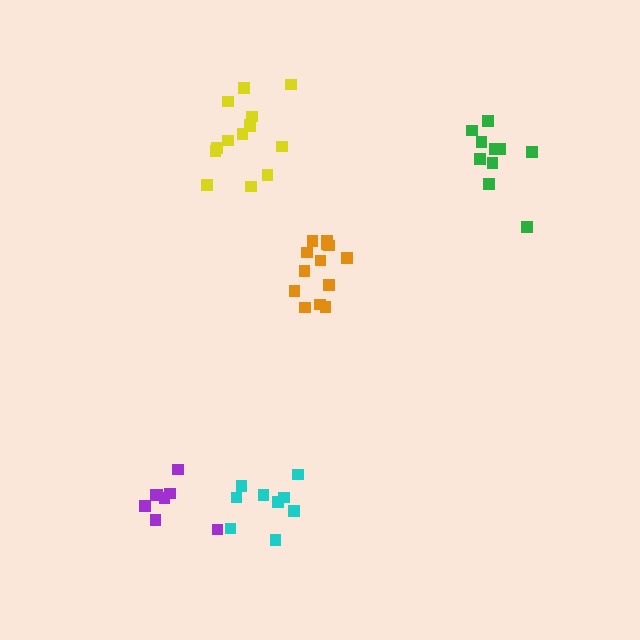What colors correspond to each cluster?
The clusters are colored: yellow, orange, cyan, green, purple.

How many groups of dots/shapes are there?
There are 5 groups.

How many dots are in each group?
Group 1: 14 dots, Group 2: 13 dots, Group 3: 9 dots, Group 4: 10 dots, Group 5: 8 dots (54 total).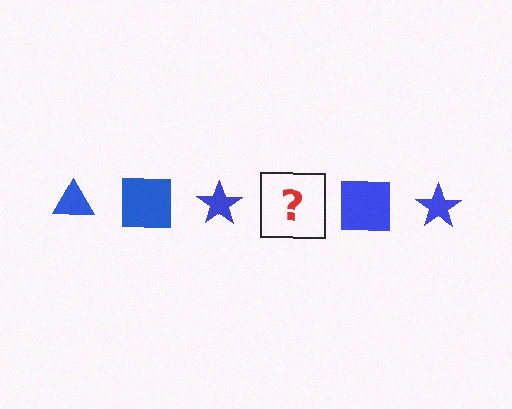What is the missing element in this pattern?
The missing element is a blue triangle.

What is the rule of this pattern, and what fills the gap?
The rule is that the pattern cycles through triangle, square, star shapes in blue. The gap should be filled with a blue triangle.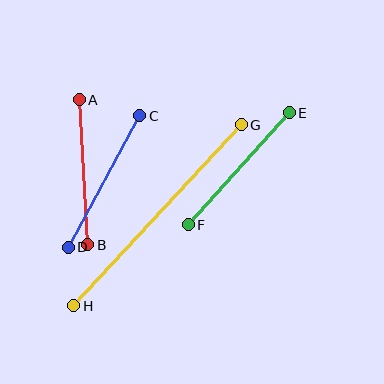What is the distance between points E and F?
The distance is approximately 151 pixels.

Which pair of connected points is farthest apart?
Points G and H are farthest apart.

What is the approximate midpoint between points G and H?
The midpoint is at approximately (158, 215) pixels.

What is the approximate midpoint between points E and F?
The midpoint is at approximately (239, 169) pixels.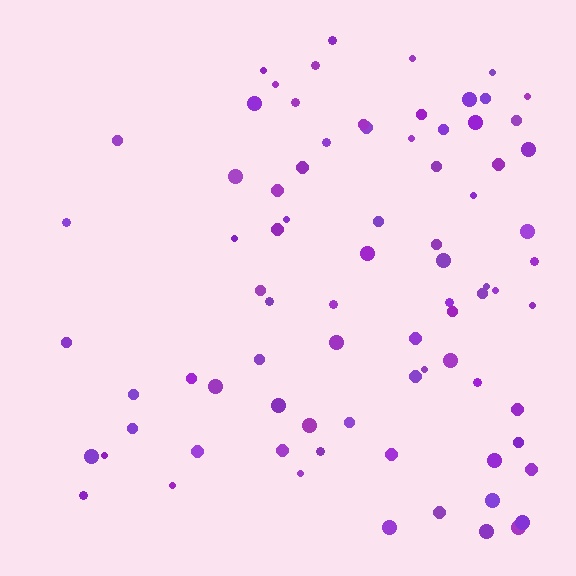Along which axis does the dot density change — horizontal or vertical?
Horizontal.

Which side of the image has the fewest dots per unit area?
The left.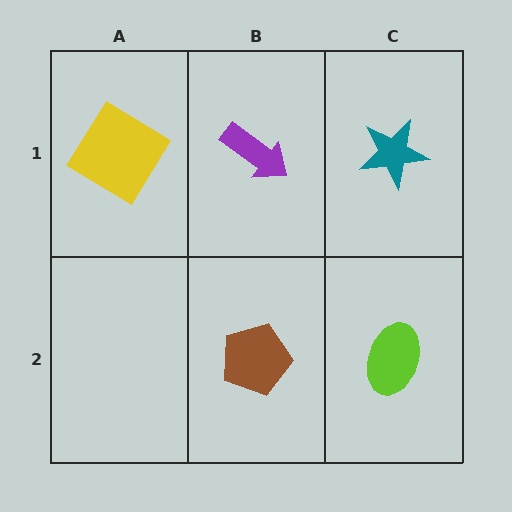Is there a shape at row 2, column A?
No, that cell is empty.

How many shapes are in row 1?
3 shapes.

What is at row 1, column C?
A teal star.